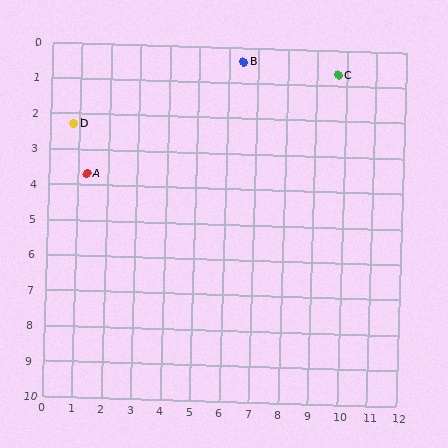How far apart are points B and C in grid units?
Points B and C are about 3.2 grid units apart.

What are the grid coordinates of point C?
Point C is at approximately (9.7, 0.7).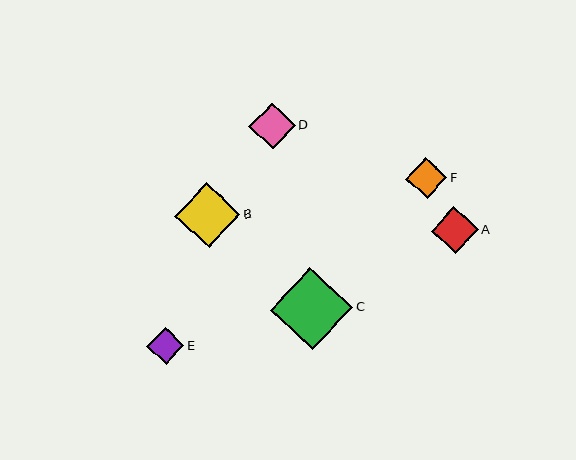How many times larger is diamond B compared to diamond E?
Diamond B is approximately 1.7 times the size of diamond E.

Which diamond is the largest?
Diamond C is the largest with a size of approximately 82 pixels.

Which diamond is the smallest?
Diamond E is the smallest with a size of approximately 37 pixels.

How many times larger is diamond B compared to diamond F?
Diamond B is approximately 1.6 times the size of diamond F.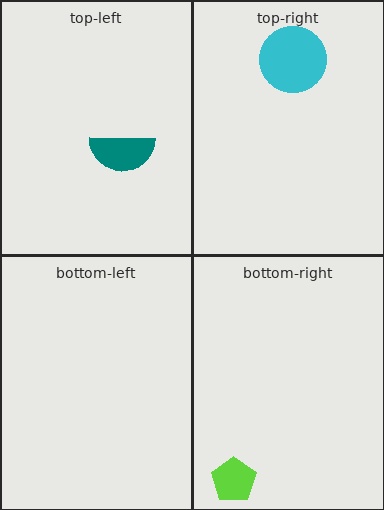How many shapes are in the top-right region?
1.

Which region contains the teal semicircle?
The top-left region.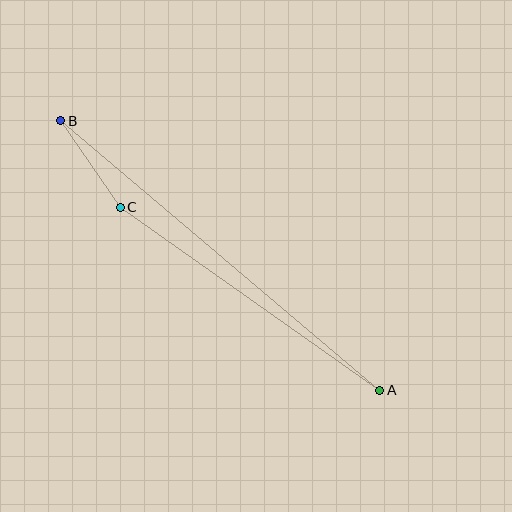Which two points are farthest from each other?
Points A and B are farthest from each other.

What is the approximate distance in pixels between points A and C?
The distance between A and C is approximately 317 pixels.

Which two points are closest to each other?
Points B and C are closest to each other.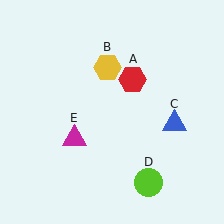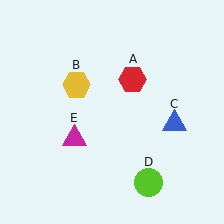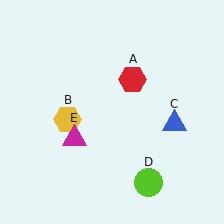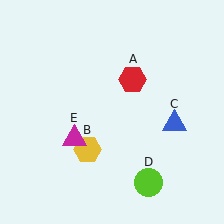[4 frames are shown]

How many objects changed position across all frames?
1 object changed position: yellow hexagon (object B).